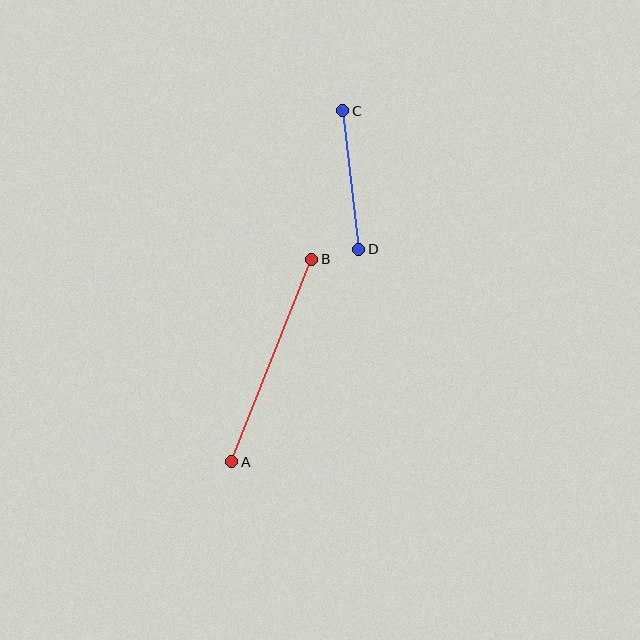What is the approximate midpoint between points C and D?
The midpoint is at approximately (351, 180) pixels.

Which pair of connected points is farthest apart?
Points A and B are farthest apart.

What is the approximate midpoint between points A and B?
The midpoint is at approximately (272, 361) pixels.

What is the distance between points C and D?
The distance is approximately 139 pixels.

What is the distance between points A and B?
The distance is approximately 217 pixels.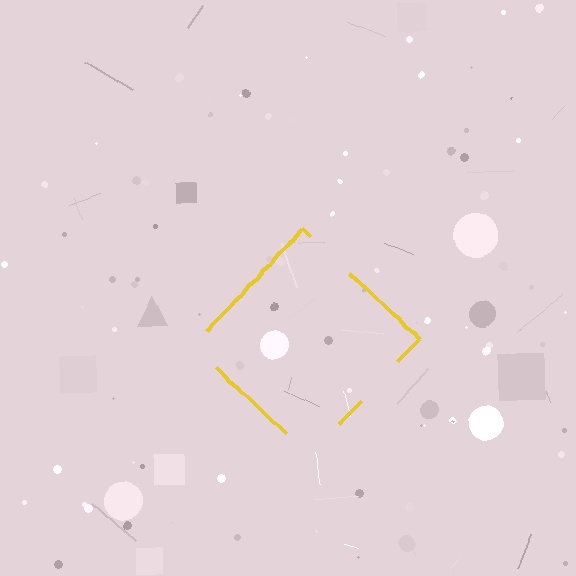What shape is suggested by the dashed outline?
The dashed outline suggests a diamond.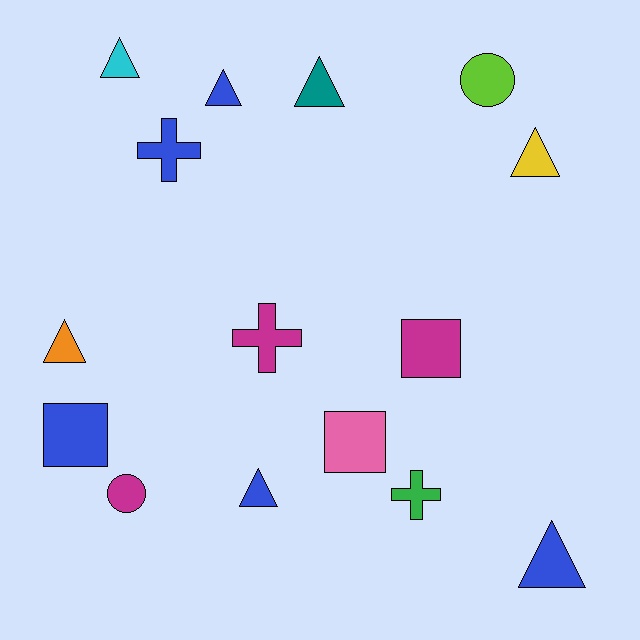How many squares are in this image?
There are 3 squares.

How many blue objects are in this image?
There are 5 blue objects.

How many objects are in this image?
There are 15 objects.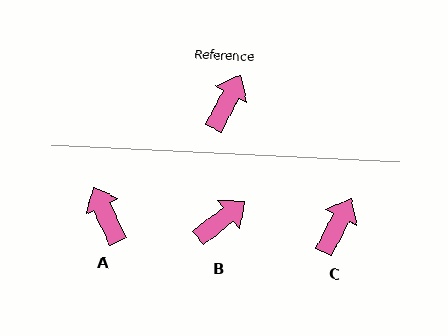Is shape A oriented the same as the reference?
No, it is off by about 52 degrees.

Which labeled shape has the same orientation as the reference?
C.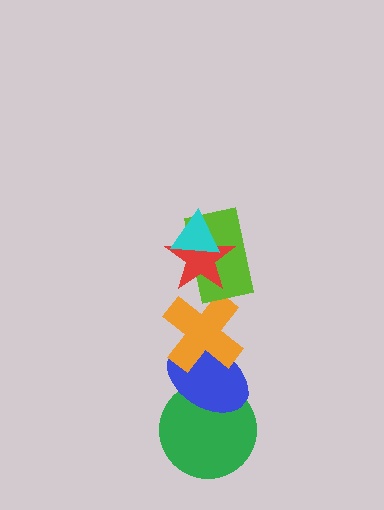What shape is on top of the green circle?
The blue ellipse is on top of the green circle.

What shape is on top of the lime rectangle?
The red star is on top of the lime rectangle.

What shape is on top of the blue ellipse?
The orange cross is on top of the blue ellipse.